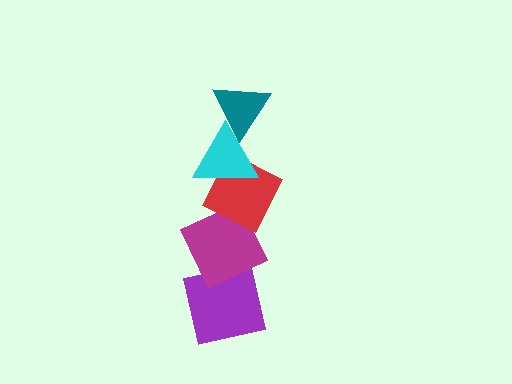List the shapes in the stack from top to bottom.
From top to bottom: the teal triangle, the cyan triangle, the red diamond, the magenta diamond, the purple square.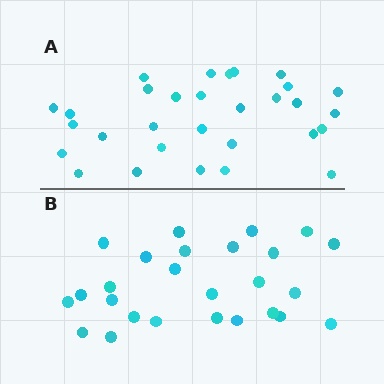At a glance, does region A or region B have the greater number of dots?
Region A (the top region) has more dots.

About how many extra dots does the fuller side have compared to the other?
Region A has about 4 more dots than region B.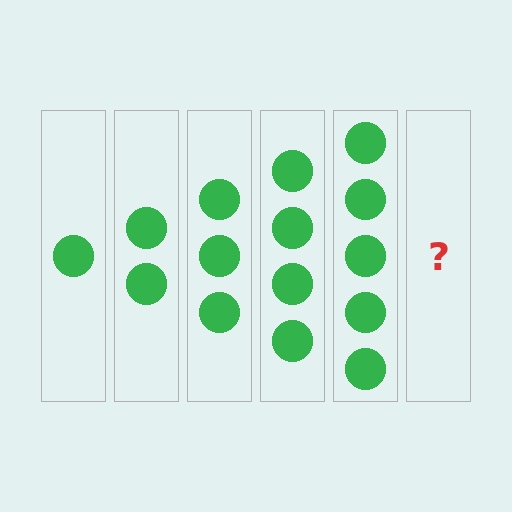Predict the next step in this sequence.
The next step is 6 circles.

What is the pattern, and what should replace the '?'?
The pattern is that each step adds one more circle. The '?' should be 6 circles.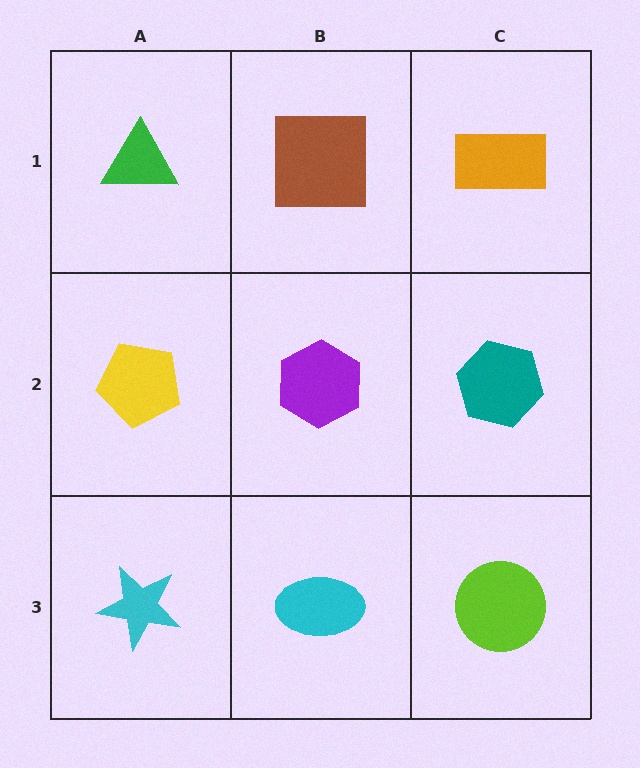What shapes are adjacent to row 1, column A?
A yellow pentagon (row 2, column A), a brown square (row 1, column B).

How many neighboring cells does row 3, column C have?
2.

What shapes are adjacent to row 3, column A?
A yellow pentagon (row 2, column A), a cyan ellipse (row 3, column B).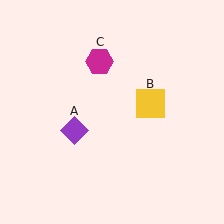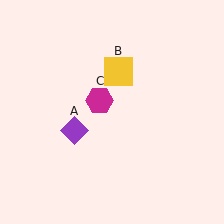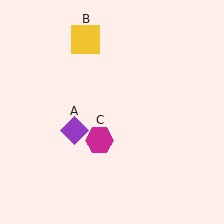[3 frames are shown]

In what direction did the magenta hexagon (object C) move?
The magenta hexagon (object C) moved down.